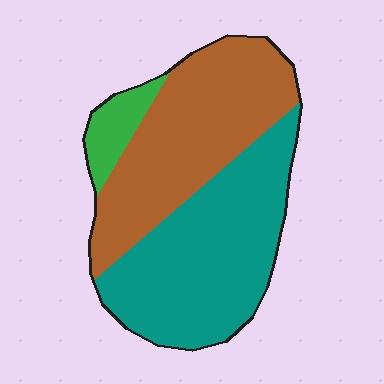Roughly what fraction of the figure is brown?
Brown takes up between a third and a half of the figure.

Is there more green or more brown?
Brown.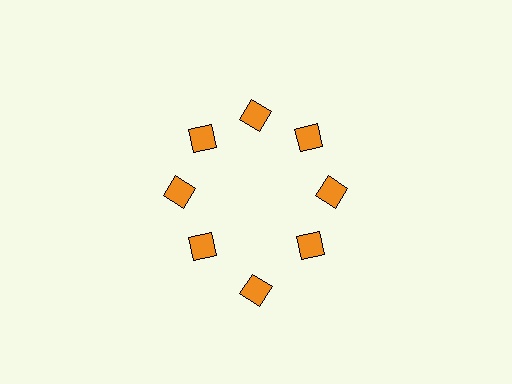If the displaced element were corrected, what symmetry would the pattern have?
It would have 8-fold rotational symmetry — the pattern would map onto itself every 45 degrees.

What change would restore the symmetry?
The symmetry would be restored by moving it inward, back onto the ring so that all 8 squares sit at equal angles and equal distance from the center.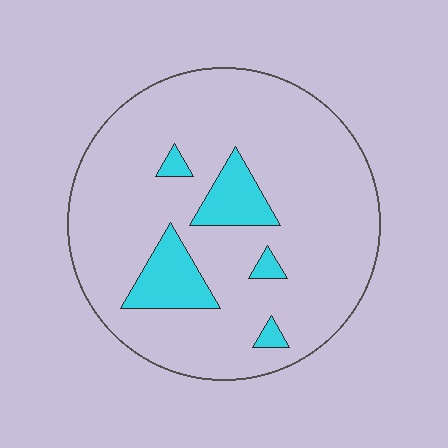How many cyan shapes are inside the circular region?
5.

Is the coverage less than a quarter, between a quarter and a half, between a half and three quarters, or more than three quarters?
Less than a quarter.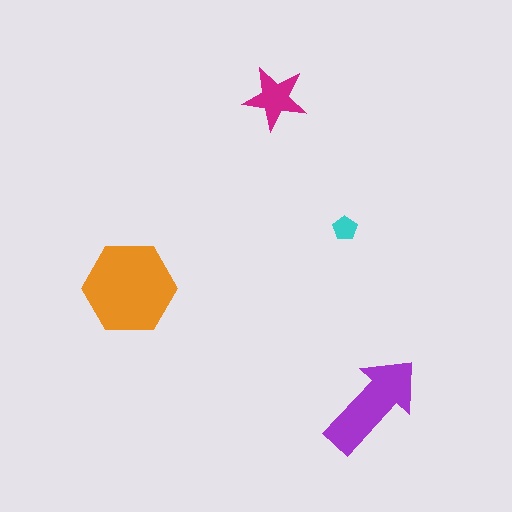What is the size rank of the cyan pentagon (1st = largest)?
4th.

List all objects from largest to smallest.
The orange hexagon, the purple arrow, the magenta star, the cyan pentagon.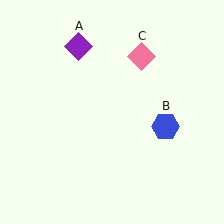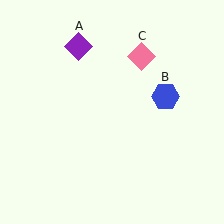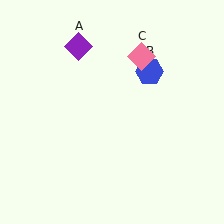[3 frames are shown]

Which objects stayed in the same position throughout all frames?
Purple diamond (object A) and pink diamond (object C) remained stationary.